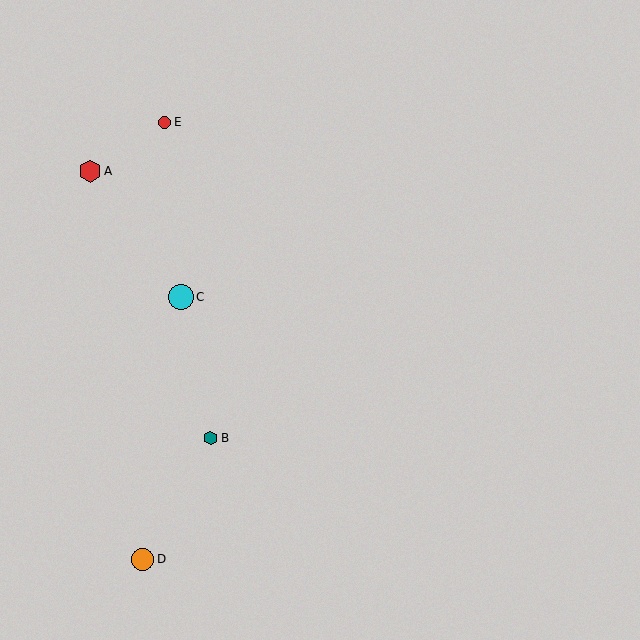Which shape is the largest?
The cyan circle (labeled C) is the largest.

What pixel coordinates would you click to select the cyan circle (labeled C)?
Click at (181, 297) to select the cyan circle C.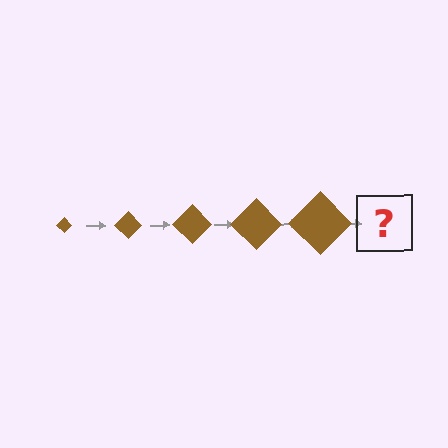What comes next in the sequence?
The next element should be a brown diamond, larger than the previous one.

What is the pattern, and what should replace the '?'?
The pattern is that the diamond gets progressively larger each step. The '?' should be a brown diamond, larger than the previous one.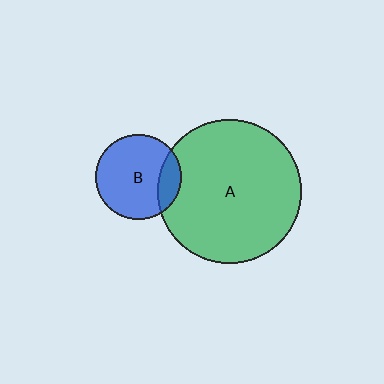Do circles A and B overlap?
Yes.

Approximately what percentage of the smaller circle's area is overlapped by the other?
Approximately 15%.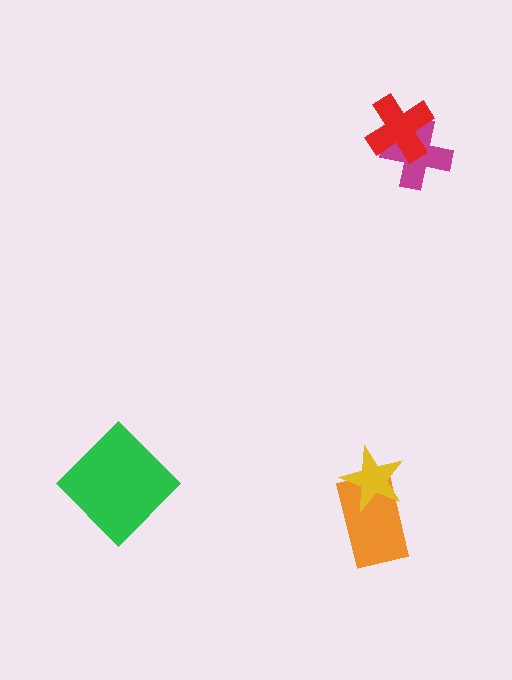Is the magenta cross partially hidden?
Yes, it is partially covered by another shape.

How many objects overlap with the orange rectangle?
1 object overlaps with the orange rectangle.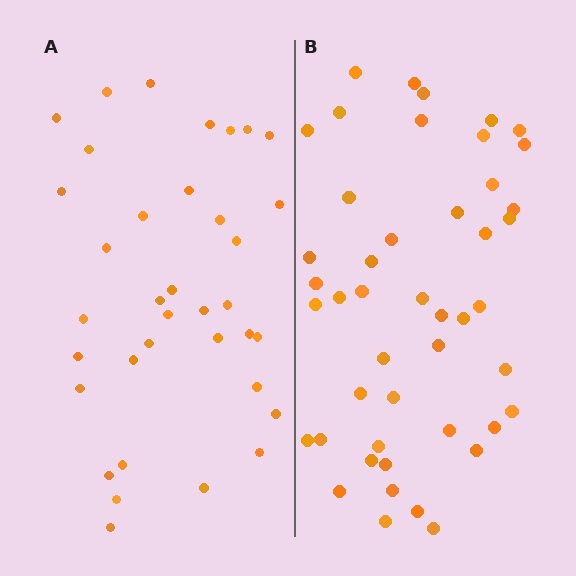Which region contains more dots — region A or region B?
Region B (the right region) has more dots.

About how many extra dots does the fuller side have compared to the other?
Region B has roughly 10 or so more dots than region A.